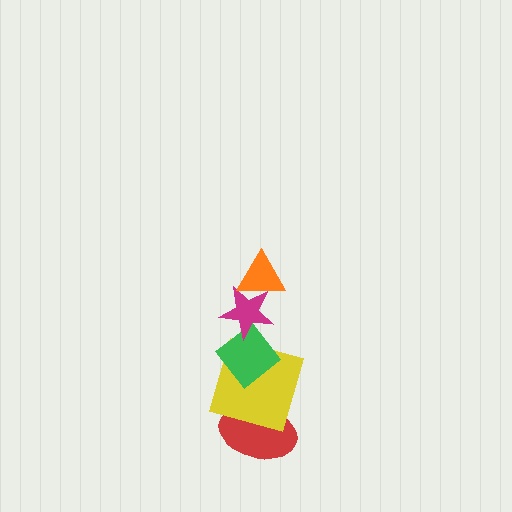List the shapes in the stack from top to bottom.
From top to bottom: the orange triangle, the magenta star, the green diamond, the yellow square, the red ellipse.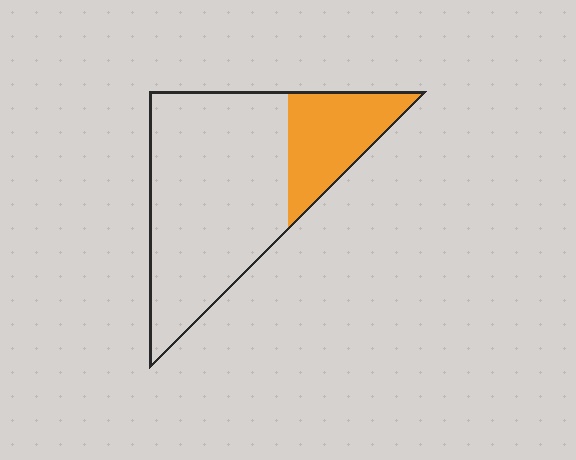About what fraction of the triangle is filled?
About one quarter (1/4).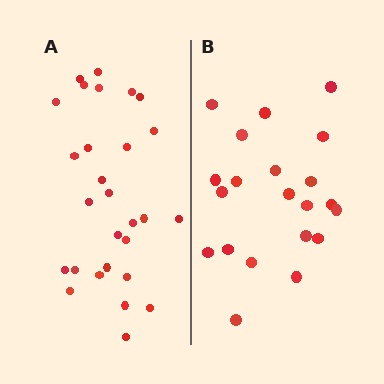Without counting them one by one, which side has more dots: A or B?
Region A (the left region) has more dots.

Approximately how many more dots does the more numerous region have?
Region A has roughly 8 or so more dots than region B.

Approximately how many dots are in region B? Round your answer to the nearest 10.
About 20 dots. (The exact count is 21, which rounds to 20.)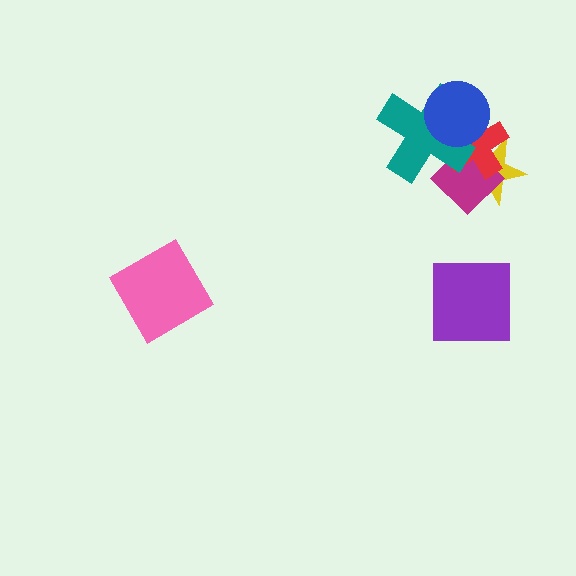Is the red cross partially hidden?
Yes, it is partially covered by another shape.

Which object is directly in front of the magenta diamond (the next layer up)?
The red cross is directly in front of the magenta diamond.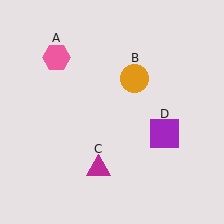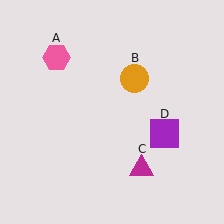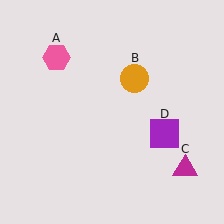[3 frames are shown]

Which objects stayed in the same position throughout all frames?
Pink hexagon (object A) and orange circle (object B) and purple square (object D) remained stationary.